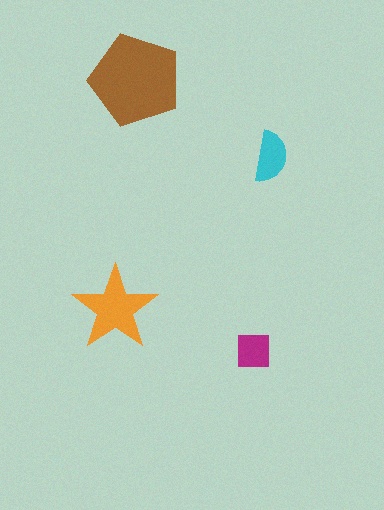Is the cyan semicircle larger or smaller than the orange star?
Smaller.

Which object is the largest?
The brown pentagon.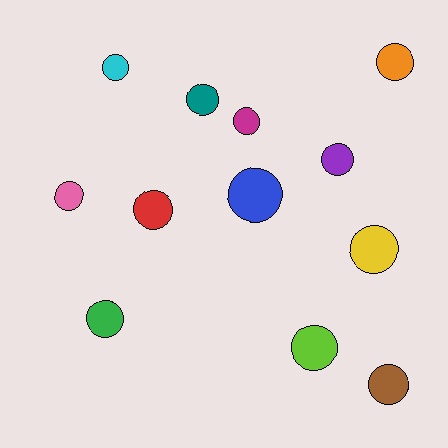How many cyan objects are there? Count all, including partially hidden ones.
There is 1 cyan object.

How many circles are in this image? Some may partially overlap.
There are 12 circles.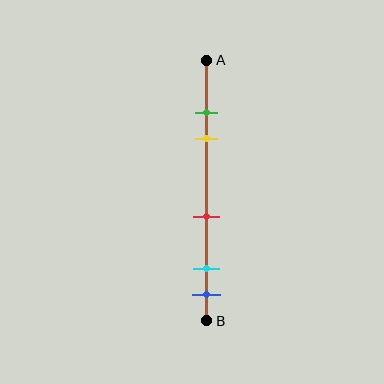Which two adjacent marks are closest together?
The green and yellow marks are the closest adjacent pair.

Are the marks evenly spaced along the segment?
No, the marks are not evenly spaced.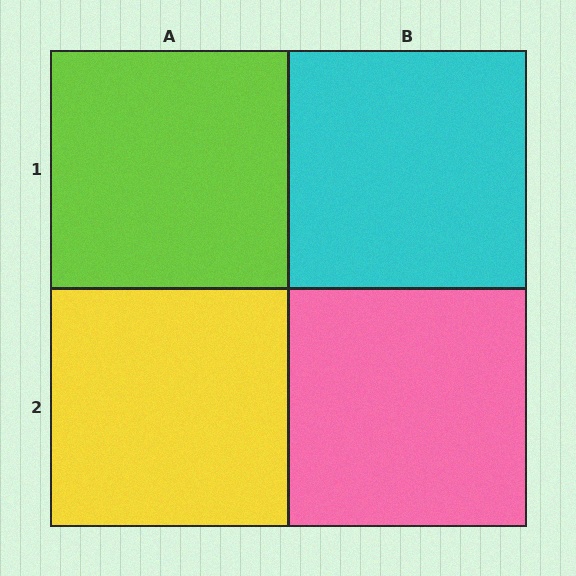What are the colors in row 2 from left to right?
Yellow, pink.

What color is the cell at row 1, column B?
Cyan.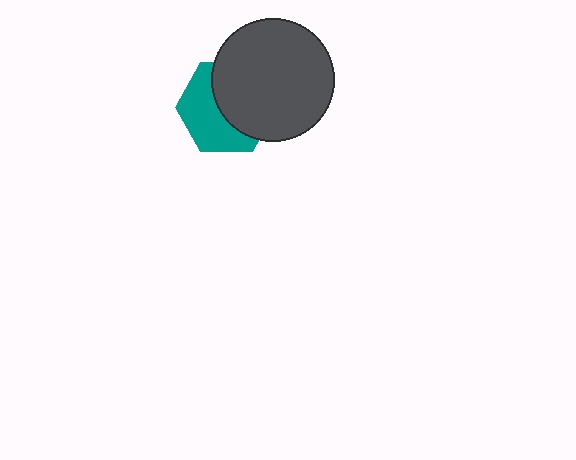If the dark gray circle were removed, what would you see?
You would see the complete teal hexagon.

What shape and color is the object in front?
The object in front is a dark gray circle.